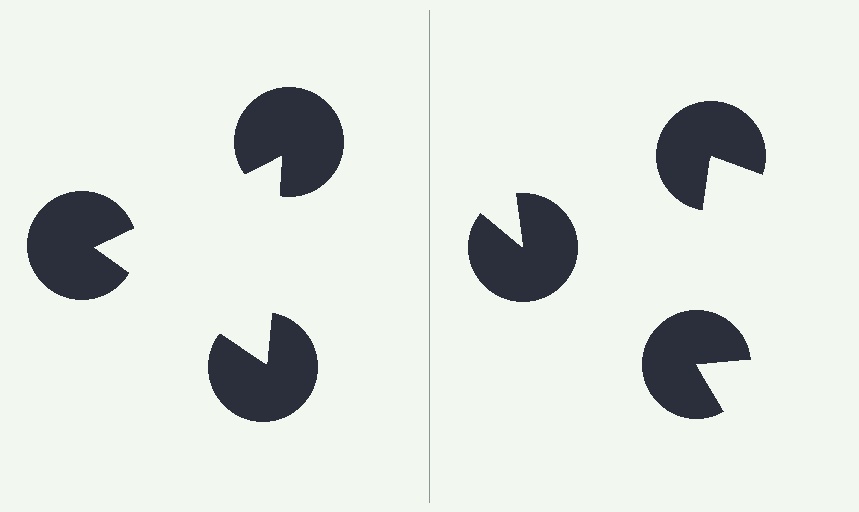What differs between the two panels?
The pac-man discs are positioned identically on both sides; only the wedge orientations differ. On the left they align to a triangle; on the right they are misaligned.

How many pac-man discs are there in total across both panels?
6 — 3 on each side.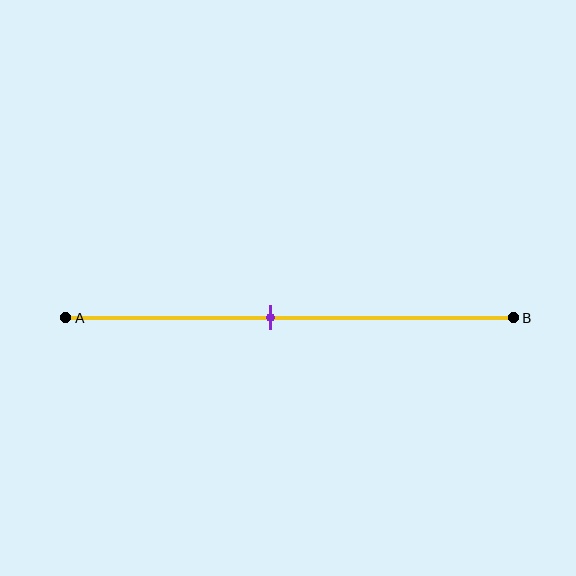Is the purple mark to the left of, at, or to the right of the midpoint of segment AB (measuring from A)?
The purple mark is to the left of the midpoint of segment AB.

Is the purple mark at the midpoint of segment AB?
No, the mark is at about 45% from A, not at the 50% midpoint.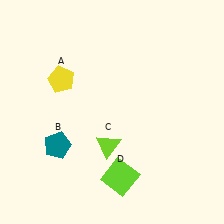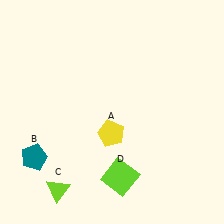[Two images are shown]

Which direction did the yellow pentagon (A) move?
The yellow pentagon (A) moved down.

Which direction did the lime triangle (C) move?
The lime triangle (C) moved left.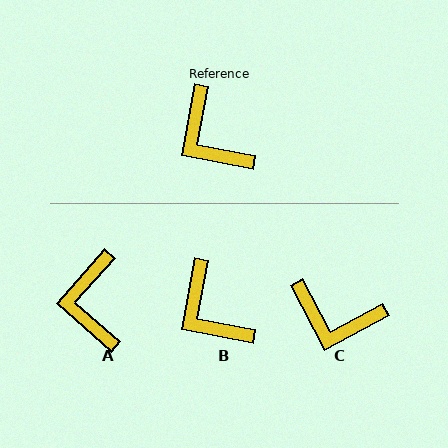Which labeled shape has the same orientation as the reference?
B.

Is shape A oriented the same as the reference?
No, it is off by about 30 degrees.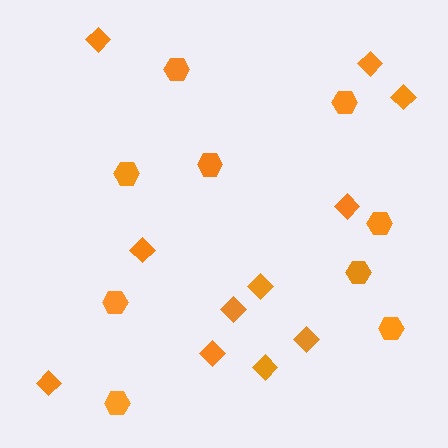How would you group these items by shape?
There are 2 groups: one group of diamonds (11) and one group of hexagons (9).